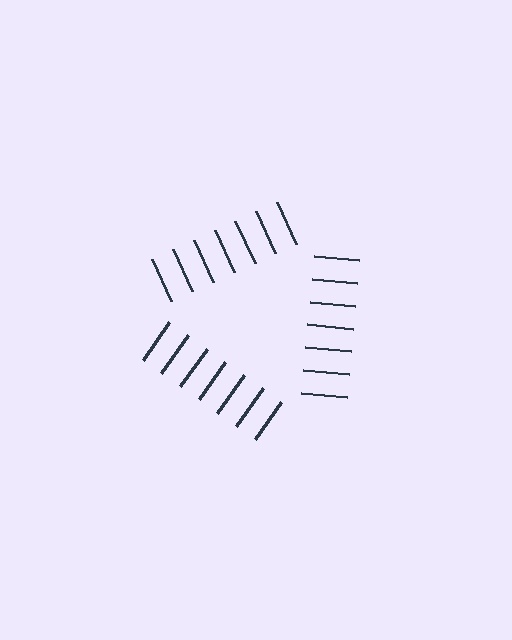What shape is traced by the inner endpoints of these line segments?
An illusory triangle — the line segments terminate on its edges but no continuous stroke is drawn.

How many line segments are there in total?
21 — 7 along each of the 3 edges.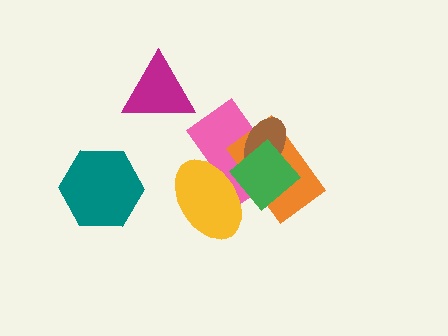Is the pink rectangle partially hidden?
Yes, it is partially covered by another shape.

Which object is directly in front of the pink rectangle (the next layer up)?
The orange rectangle is directly in front of the pink rectangle.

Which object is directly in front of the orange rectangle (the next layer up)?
The brown ellipse is directly in front of the orange rectangle.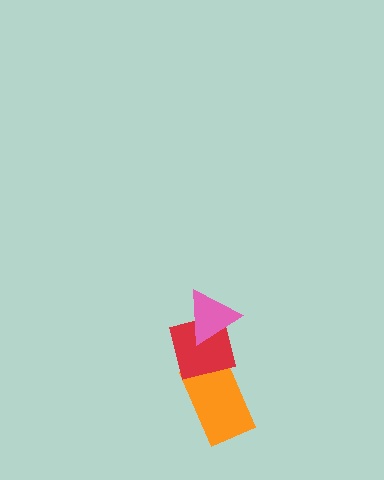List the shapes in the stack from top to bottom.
From top to bottom: the pink triangle, the red square, the orange rectangle.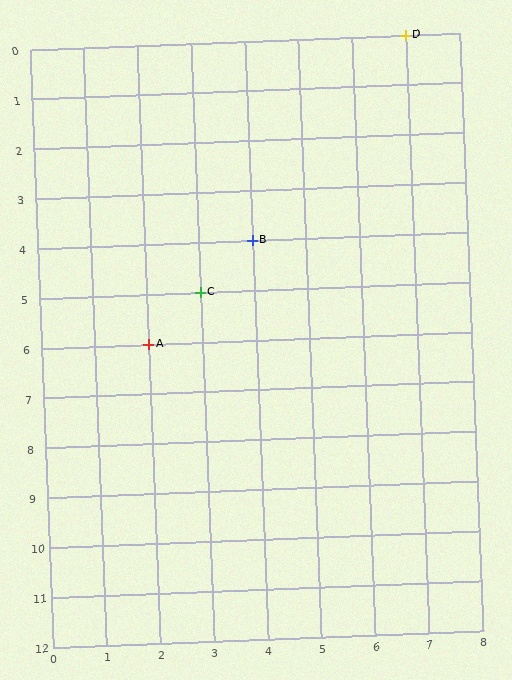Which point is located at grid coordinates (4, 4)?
Point B is at (4, 4).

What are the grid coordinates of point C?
Point C is at grid coordinates (3, 5).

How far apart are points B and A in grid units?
Points B and A are 2 columns and 2 rows apart (about 2.8 grid units diagonally).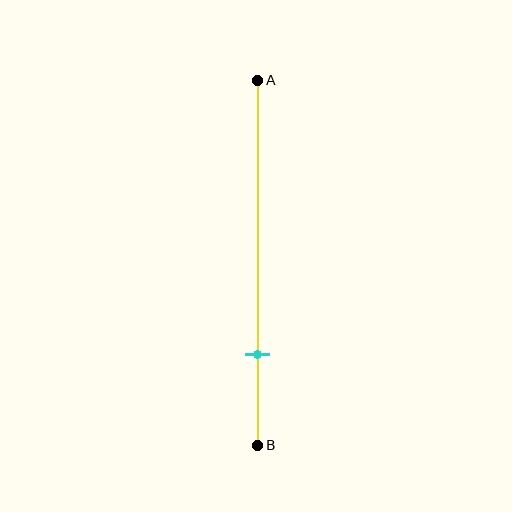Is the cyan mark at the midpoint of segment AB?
No, the mark is at about 75% from A, not at the 50% midpoint.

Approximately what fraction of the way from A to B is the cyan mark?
The cyan mark is approximately 75% of the way from A to B.